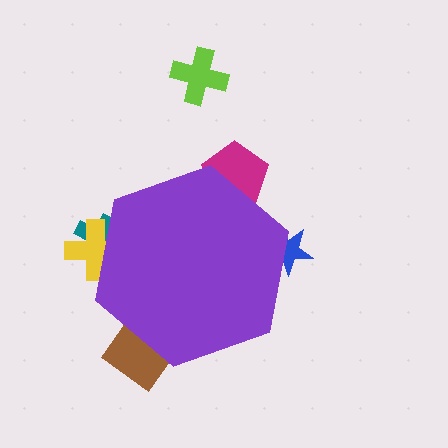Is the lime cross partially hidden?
No, the lime cross is fully visible.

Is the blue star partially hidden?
Yes, the blue star is partially hidden behind the purple hexagon.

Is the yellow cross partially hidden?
Yes, the yellow cross is partially hidden behind the purple hexagon.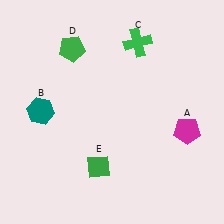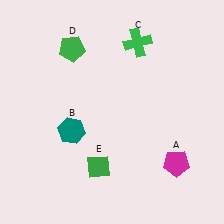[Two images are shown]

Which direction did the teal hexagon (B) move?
The teal hexagon (B) moved right.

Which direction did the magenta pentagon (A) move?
The magenta pentagon (A) moved down.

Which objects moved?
The objects that moved are: the magenta pentagon (A), the teal hexagon (B).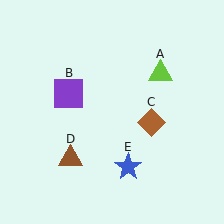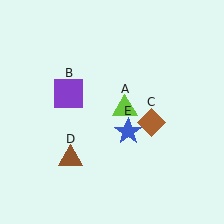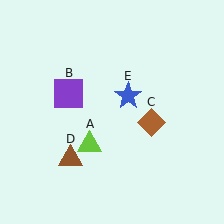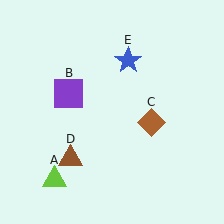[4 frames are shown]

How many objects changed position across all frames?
2 objects changed position: lime triangle (object A), blue star (object E).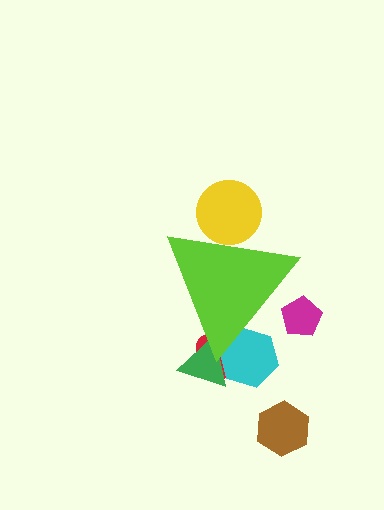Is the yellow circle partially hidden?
Yes, the yellow circle is partially hidden behind the lime triangle.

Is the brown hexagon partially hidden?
No, the brown hexagon is fully visible.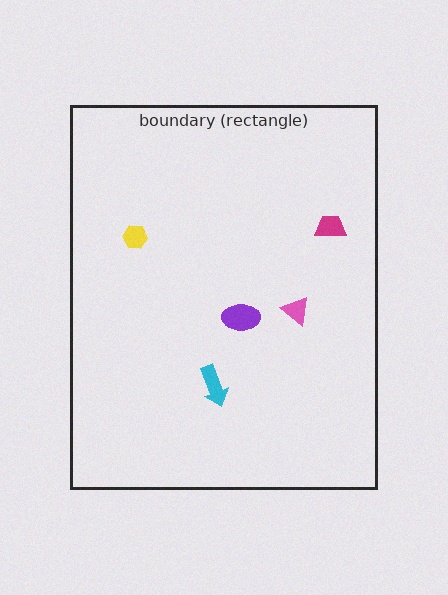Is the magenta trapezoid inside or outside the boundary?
Inside.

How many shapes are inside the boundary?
5 inside, 0 outside.